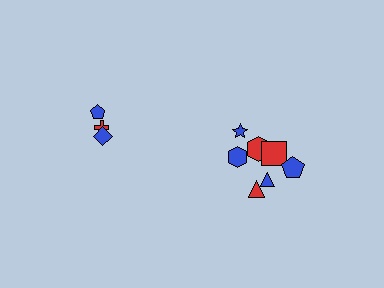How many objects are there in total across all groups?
There are 10 objects.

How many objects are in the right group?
There are 7 objects.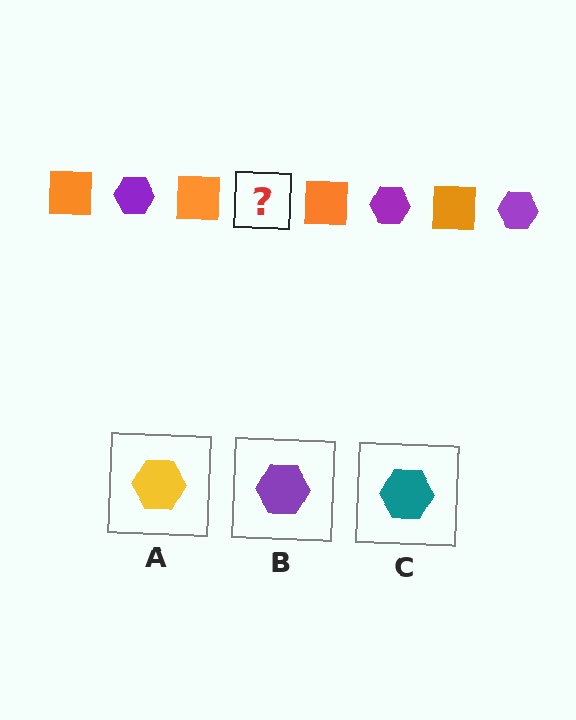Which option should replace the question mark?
Option B.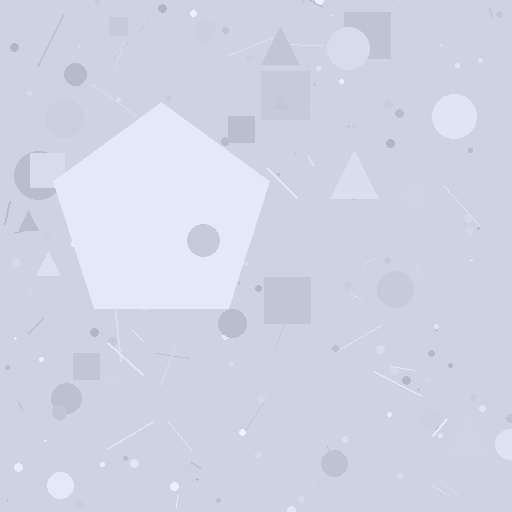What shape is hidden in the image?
A pentagon is hidden in the image.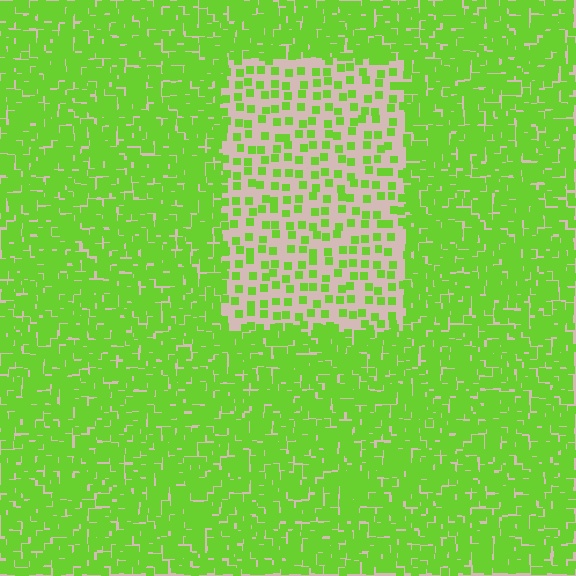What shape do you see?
I see a rectangle.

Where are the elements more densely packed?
The elements are more densely packed outside the rectangle boundary.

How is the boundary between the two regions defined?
The boundary is defined by a change in element density (approximately 3.0x ratio). All elements are the same color, size, and shape.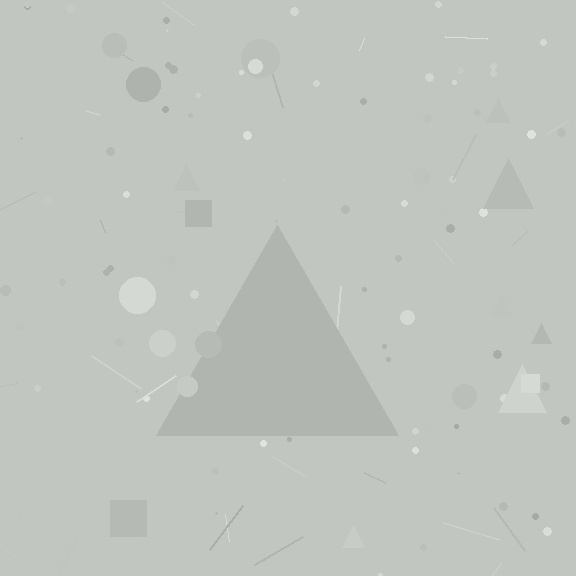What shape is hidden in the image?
A triangle is hidden in the image.